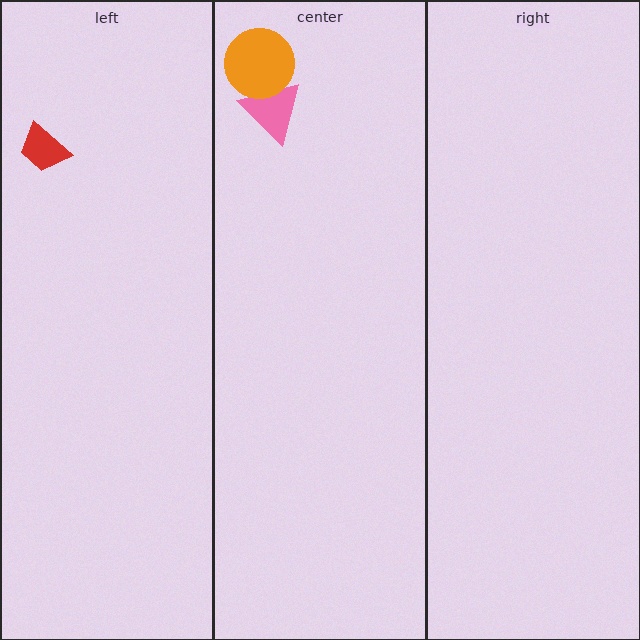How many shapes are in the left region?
1.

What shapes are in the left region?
The red trapezoid.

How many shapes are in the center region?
2.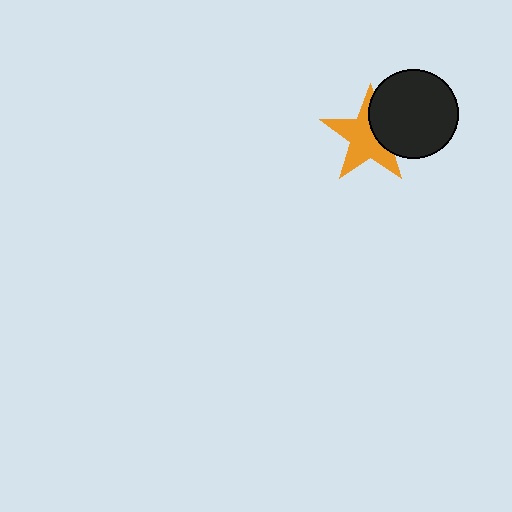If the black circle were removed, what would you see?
You would see the complete orange star.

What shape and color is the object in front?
The object in front is a black circle.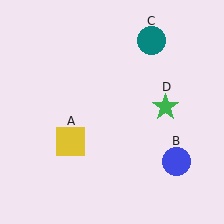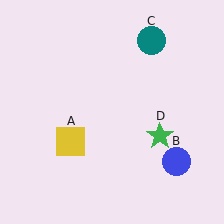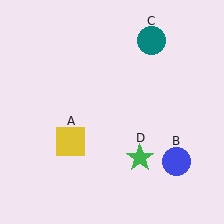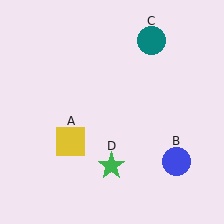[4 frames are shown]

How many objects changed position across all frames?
1 object changed position: green star (object D).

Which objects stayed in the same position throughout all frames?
Yellow square (object A) and blue circle (object B) and teal circle (object C) remained stationary.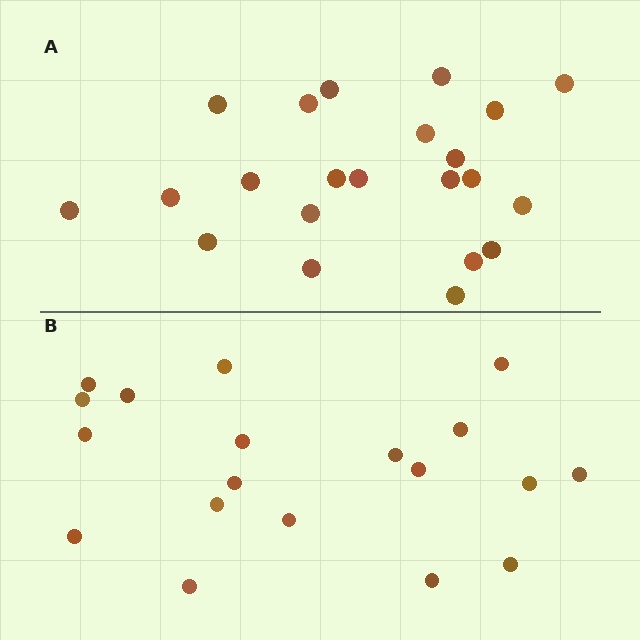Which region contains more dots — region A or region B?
Region A (the top region) has more dots.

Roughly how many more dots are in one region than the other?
Region A has just a few more — roughly 2 or 3 more dots than region B.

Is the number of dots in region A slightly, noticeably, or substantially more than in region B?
Region A has only slightly more — the two regions are fairly close. The ratio is roughly 1.2 to 1.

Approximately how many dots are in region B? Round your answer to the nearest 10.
About 20 dots. (The exact count is 19, which rounds to 20.)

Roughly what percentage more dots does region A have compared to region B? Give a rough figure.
About 15% more.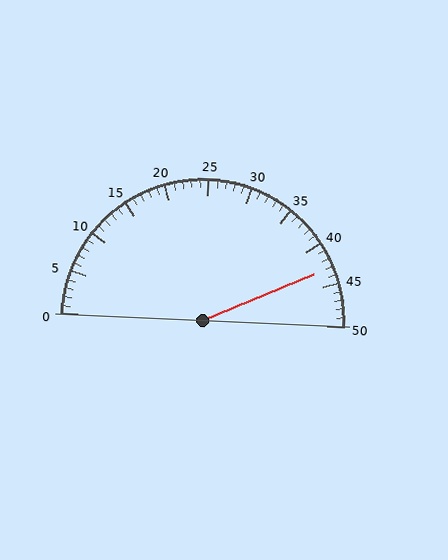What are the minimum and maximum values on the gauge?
The gauge ranges from 0 to 50.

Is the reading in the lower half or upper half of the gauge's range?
The reading is in the upper half of the range (0 to 50).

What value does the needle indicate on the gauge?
The needle indicates approximately 43.